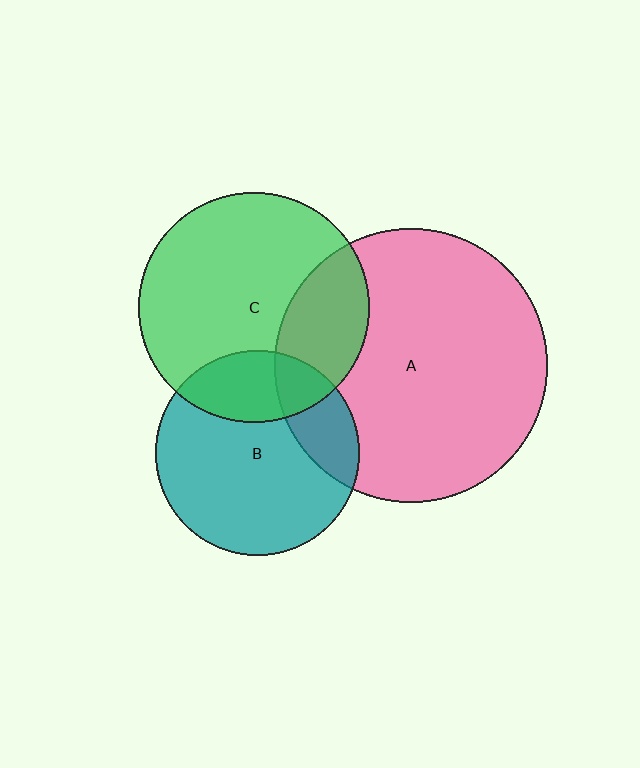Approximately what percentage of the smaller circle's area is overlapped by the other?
Approximately 25%.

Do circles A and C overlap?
Yes.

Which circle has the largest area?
Circle A (pink).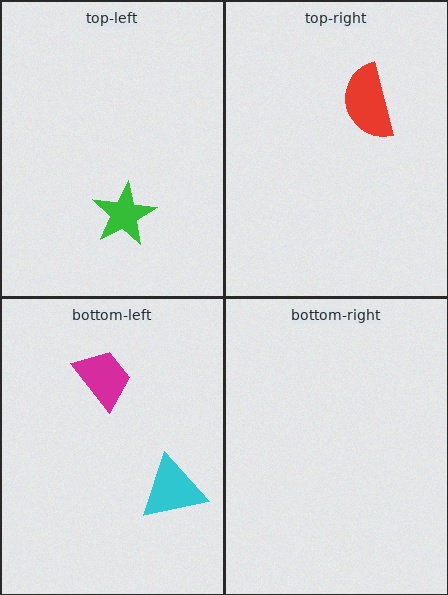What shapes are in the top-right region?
The red semicircle.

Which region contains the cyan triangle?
The bottom-left region.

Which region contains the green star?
The top-left region.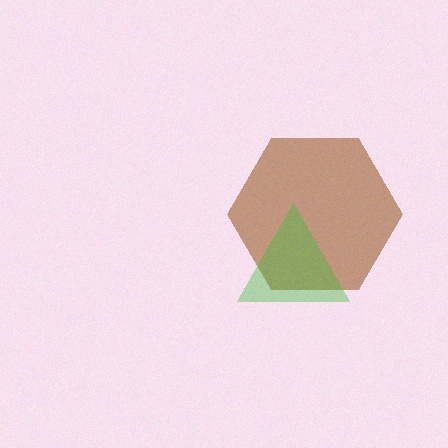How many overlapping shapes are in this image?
There are 2 overlapping shapes in the image.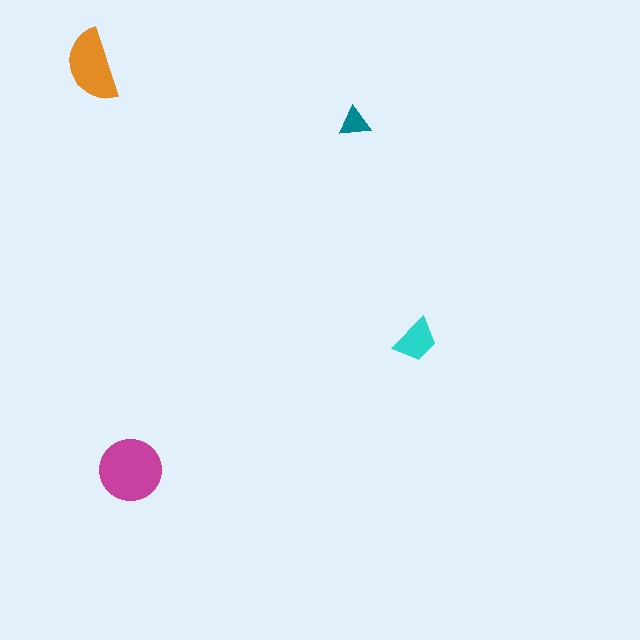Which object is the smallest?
The teal triangle.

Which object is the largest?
The magenta circle.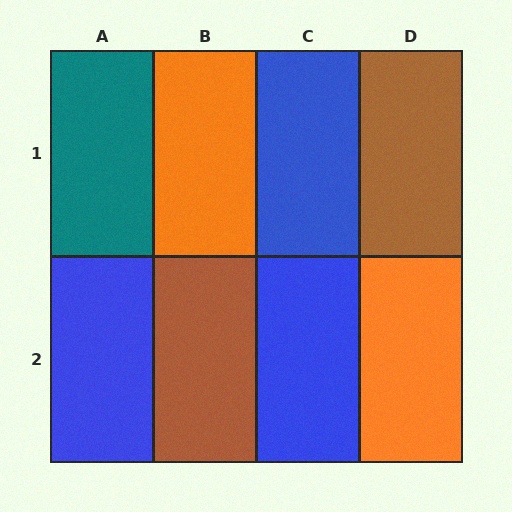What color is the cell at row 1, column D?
Brown.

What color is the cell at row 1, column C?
Blue.